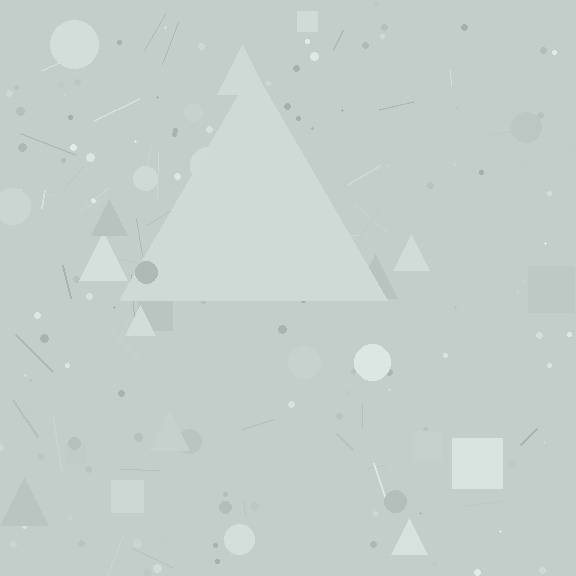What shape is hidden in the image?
A triangle is hidden in the image.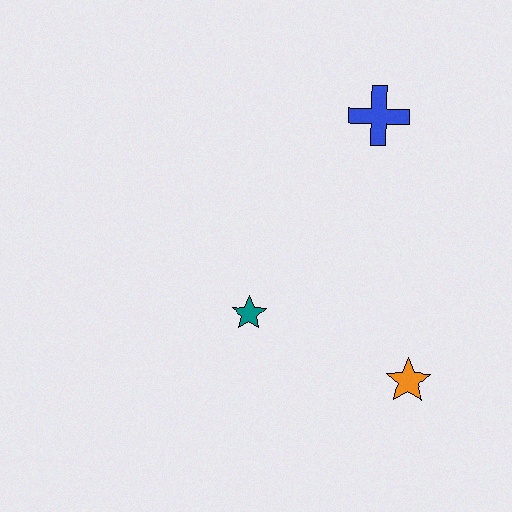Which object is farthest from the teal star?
The blue cross is farthest from the teal star.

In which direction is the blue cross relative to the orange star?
The blue cross is above the orange star.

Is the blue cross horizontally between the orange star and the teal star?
Yes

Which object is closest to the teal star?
The orange star is closest to the teal star.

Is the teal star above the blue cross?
No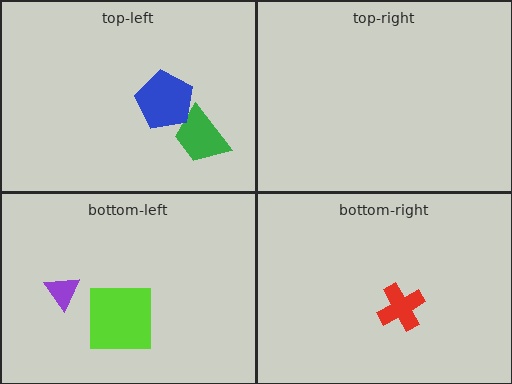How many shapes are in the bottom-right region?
1.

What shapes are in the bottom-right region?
The red cross.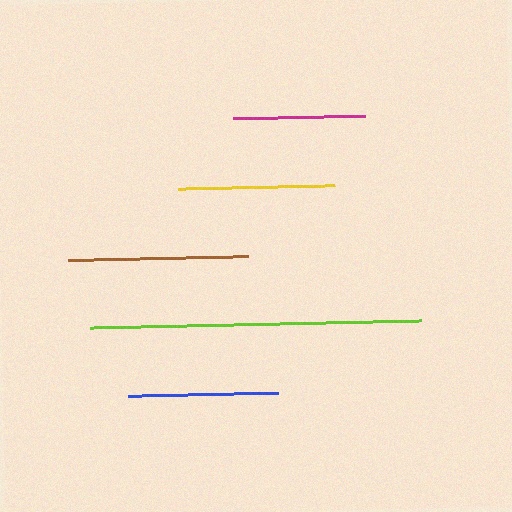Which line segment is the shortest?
The magenta line is the shortest at approximately 132 pixels.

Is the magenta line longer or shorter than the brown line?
The brown line is longer than the magenta line.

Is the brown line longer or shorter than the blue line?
The brown line is longer than the blue line.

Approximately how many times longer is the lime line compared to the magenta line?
The lime line is approximately 2.5 times the length of the magenta line.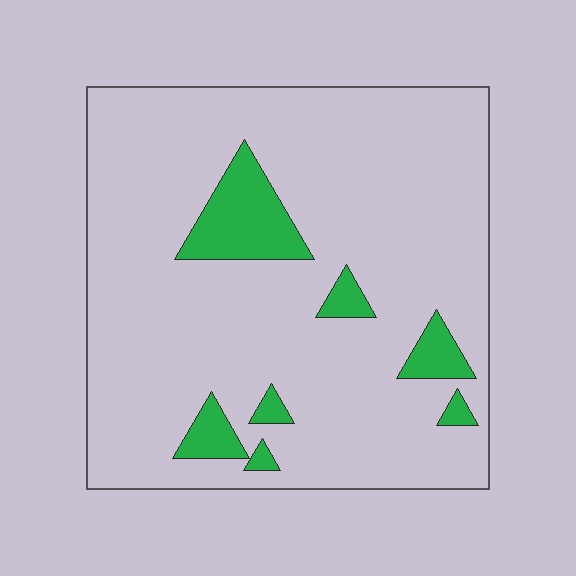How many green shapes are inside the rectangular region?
7.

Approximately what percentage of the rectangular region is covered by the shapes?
Approximately 10%.